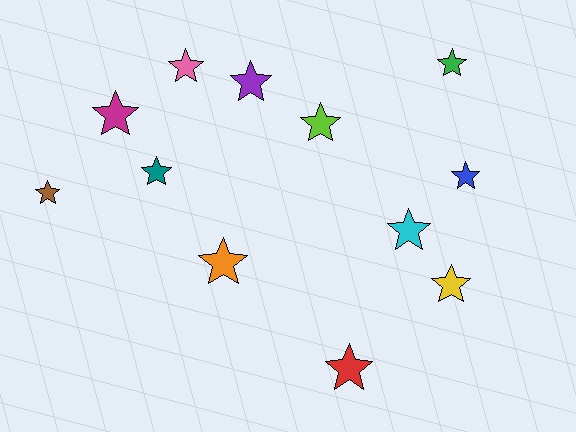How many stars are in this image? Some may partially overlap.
There are 12 stars.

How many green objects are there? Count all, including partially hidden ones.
There is 1 green object.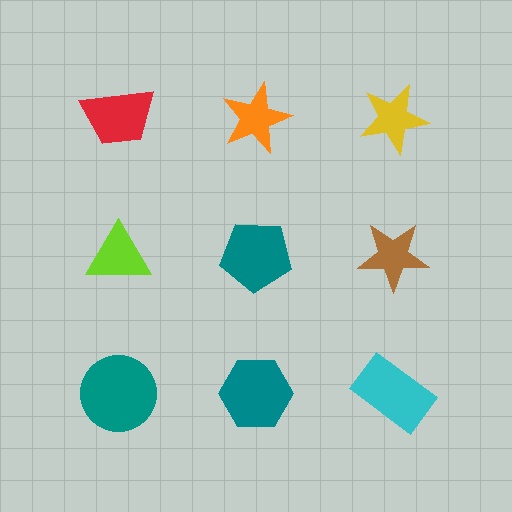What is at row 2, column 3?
A brown star.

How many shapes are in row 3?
3 shapes.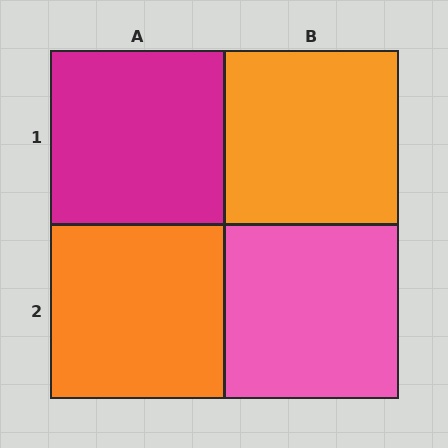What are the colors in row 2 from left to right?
Orange, pink.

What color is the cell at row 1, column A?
Magenta.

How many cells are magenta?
1 cell is magenta.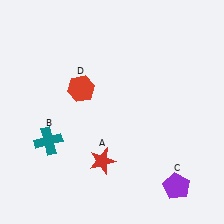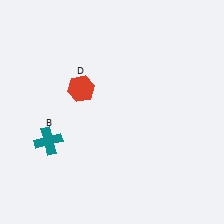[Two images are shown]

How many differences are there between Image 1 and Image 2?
There are 2 differences between the two images.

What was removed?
The red star (A), the purple pentagon (C) were removed in Image 2.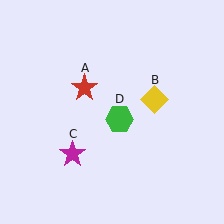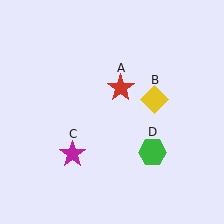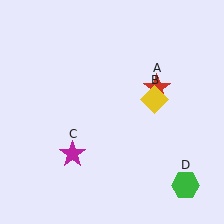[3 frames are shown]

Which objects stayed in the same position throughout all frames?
Yellow diamond (object B) and magenta star (object C) remained stationary.